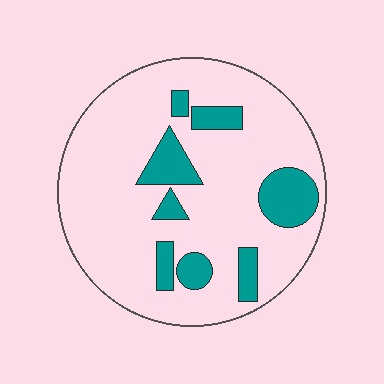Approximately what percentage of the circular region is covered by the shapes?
Approximately 20%.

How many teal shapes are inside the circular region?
8.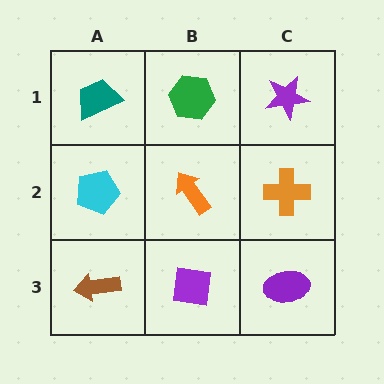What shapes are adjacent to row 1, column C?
An orange cross (row 2, column C), a green hexagon (row 1, column B).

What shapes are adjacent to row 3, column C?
An orange cross (row 2, column C), a purple square (row 3, column B).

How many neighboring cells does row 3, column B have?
3.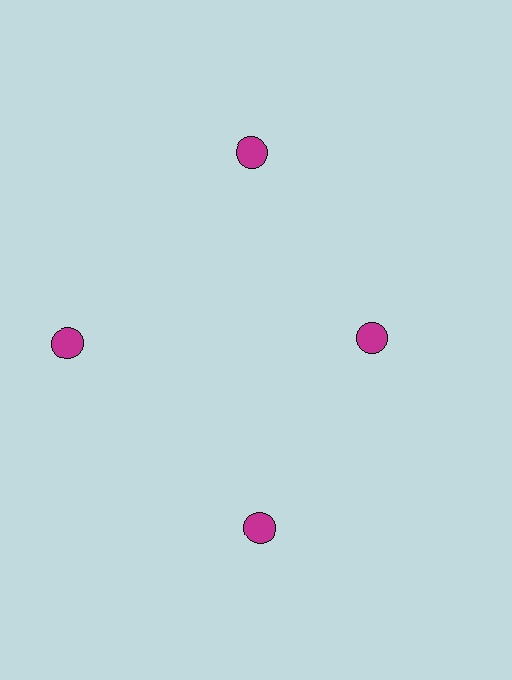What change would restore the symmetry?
The symmetry would be restored by moving it outward, back onto the ring so that all 4 circles sit at equal angles and equal distance from the center.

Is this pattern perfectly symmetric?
No. The 4 magenta circles are arranged in a ring, but one element near the 3 o'clock position is pulled inward toward the center, breaking the 4-fold rotational symmetry.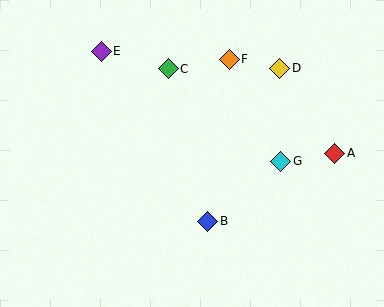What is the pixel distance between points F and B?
The distance between F and B is 163 pixels.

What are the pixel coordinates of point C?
Point C is at (168, 69).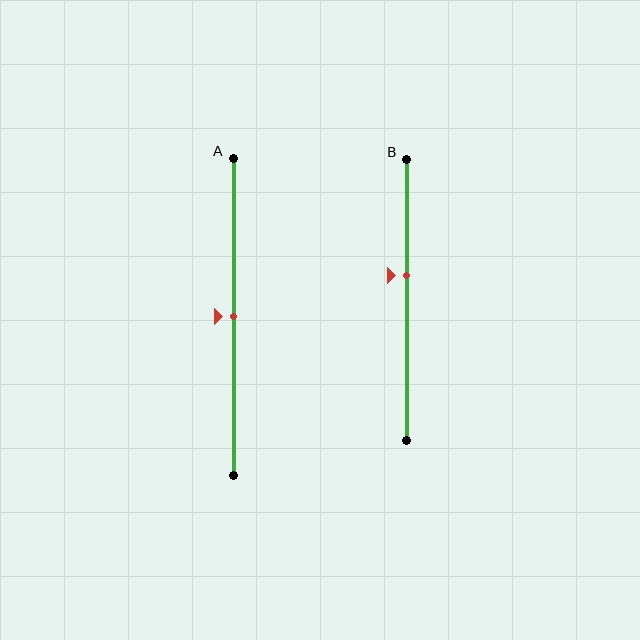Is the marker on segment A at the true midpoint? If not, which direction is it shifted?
Yes, the marker on segment A is at the true midpoint.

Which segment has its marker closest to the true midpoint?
Segment A has its marker closest to the true midpoint.